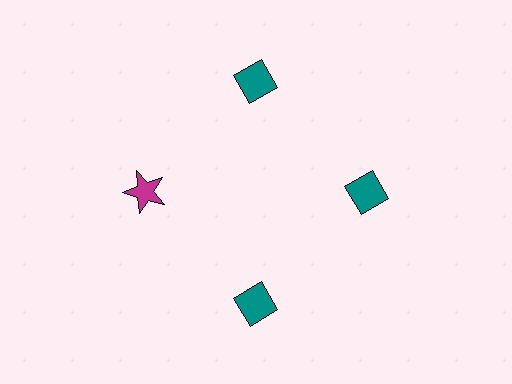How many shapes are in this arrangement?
There are 4 shapes arranged in a ring pattern.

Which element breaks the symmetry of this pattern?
The magenta star at roughly the 9 o'clock position breaks the symmetry. All other shapes are teal diamonds.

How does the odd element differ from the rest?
It differs in both color (magenta instead of teal) and shape (star instead of diamond).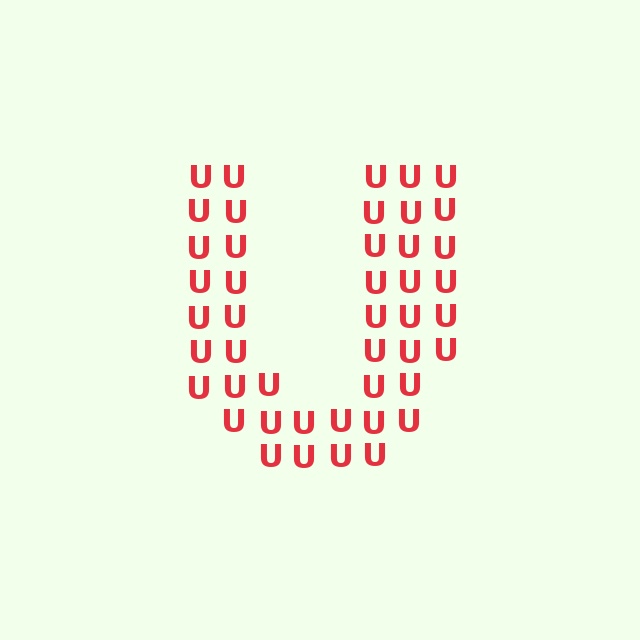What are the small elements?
The small elements are letter U's.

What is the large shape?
The large shape is the letter U.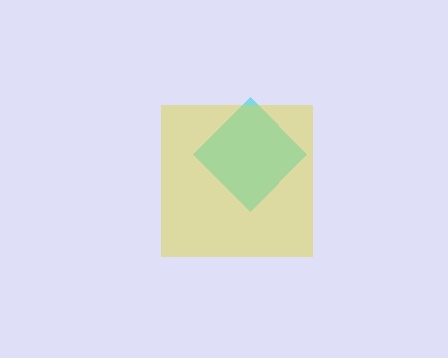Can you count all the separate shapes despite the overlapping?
Yes, there are 2 separate shapes.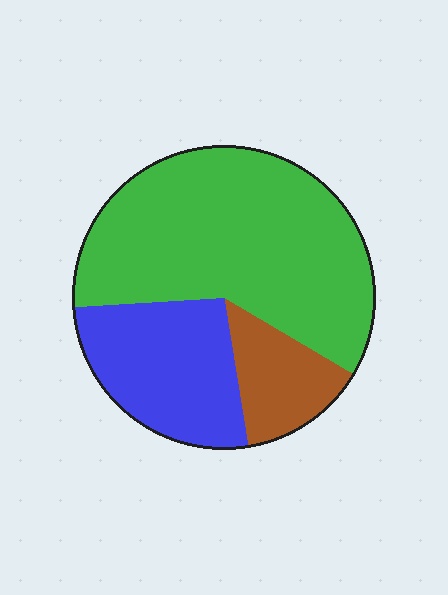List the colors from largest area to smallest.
From largest to smallest: green, blue, brown.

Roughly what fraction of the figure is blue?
Blue takes up between a quarter and a half of the figure.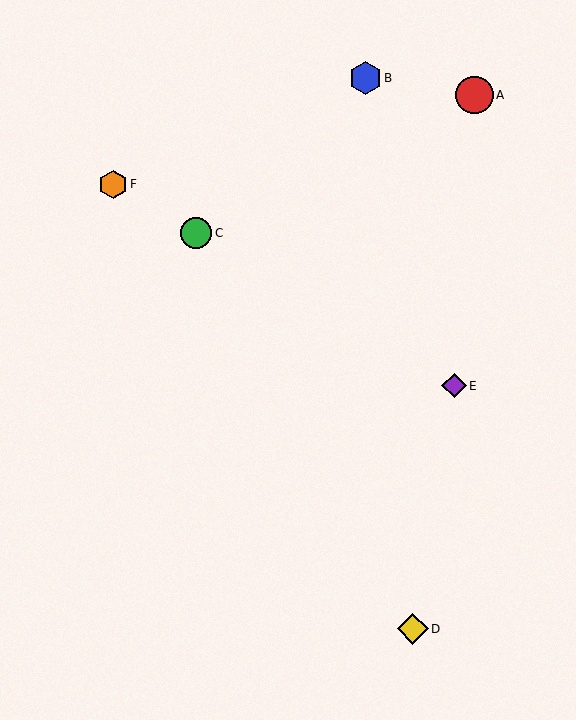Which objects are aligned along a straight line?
Objects C, E, F are aligned along a straight line.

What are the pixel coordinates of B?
Object B is at (365, 78).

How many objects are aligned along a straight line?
3 objects (C, E, F) are aligned along a straight line.